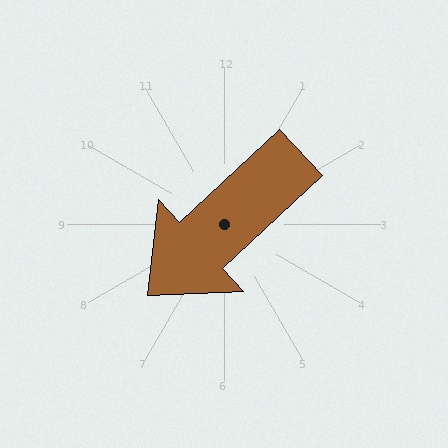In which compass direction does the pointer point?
Southwest.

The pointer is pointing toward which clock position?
Roughly 8 o'clock.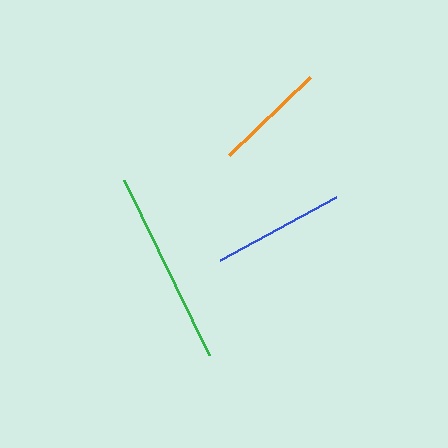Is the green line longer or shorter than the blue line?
The green line is longer than the blue line.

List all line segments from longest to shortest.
From longest to shortest: green, blue, orange.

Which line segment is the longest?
The green line is the longest at approximately 195 pixels.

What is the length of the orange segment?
The orange segment is approximately 113 pixels long.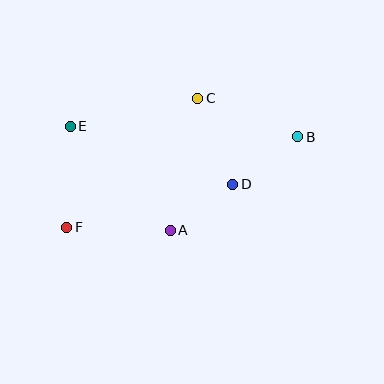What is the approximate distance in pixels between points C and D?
The distance between C and D is approximately 93 pixels.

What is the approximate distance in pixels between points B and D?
The distance between B and D is approximately 81 pixels.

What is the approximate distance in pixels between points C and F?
The distance between C and F is approximately 184 pixels.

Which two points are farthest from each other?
Points B and F are farthest from each other.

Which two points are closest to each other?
Points A and D are closest to each other.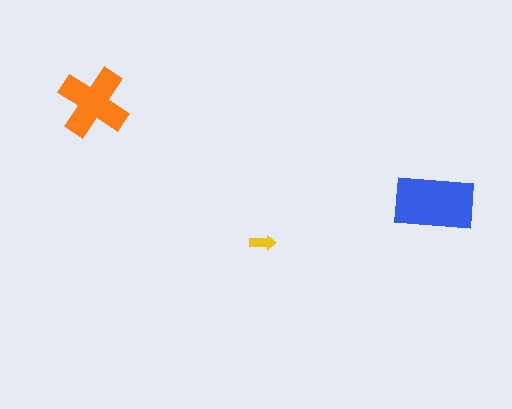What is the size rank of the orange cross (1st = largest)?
2nd.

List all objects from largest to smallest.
The blue rectangle, the orange cross, the yellow arrow.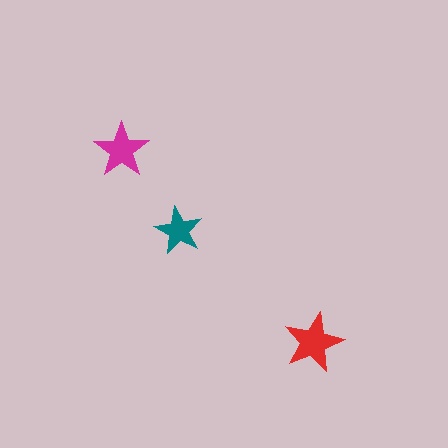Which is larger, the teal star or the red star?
The red one.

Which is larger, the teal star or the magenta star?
The magenta one.